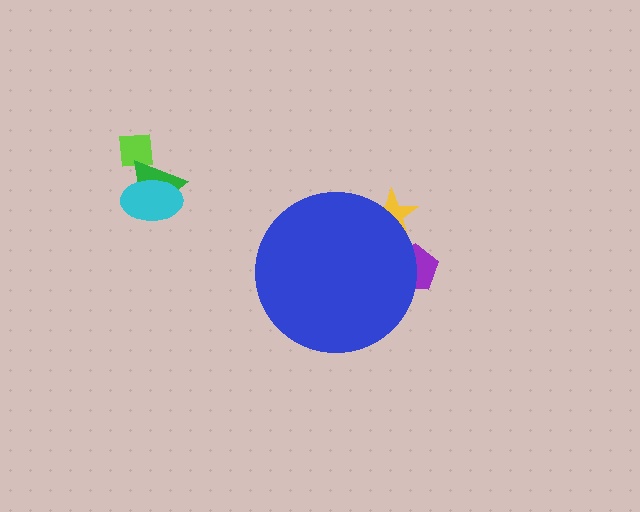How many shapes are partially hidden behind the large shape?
2 shapes are partially hidden.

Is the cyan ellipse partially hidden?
No, the cyan ellipse is fully visible.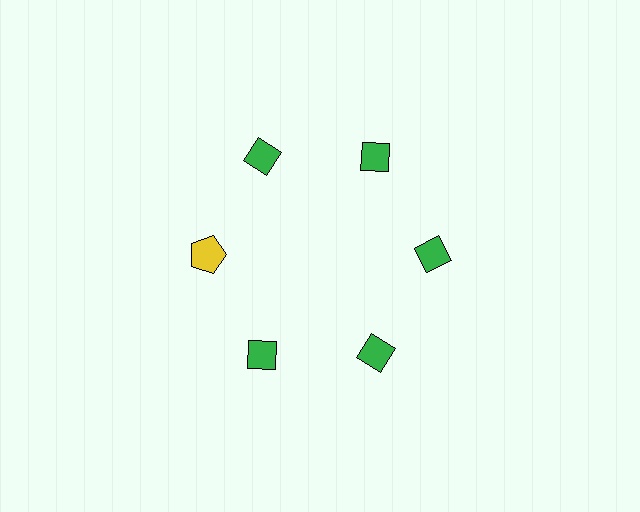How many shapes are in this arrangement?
There are 6 shapes arranged in a ring pattern.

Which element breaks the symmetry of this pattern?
The yellow pentagon at roughly the 9 o'clock position breaks the symmetry. All other shapes are green diamonds.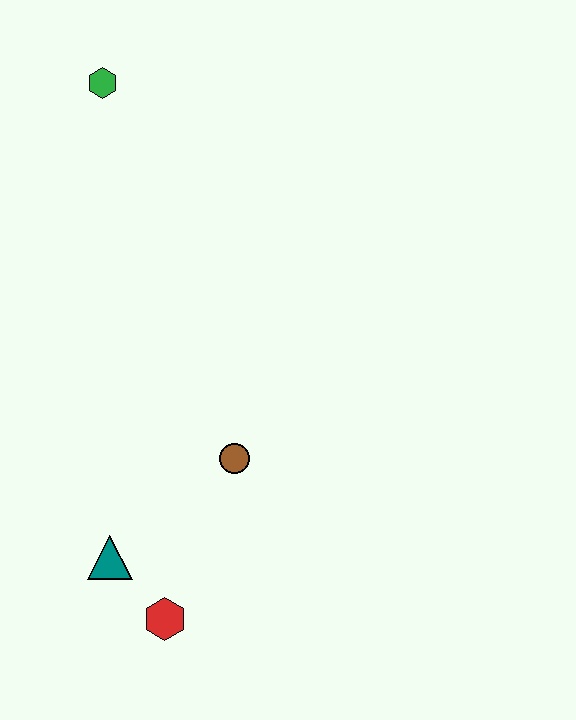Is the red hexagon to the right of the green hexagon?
Yes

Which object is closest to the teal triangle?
The red hexagon is closest to the teal triangle.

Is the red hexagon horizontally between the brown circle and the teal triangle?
Yes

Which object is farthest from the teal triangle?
The green hexagon is farthest from the teal triangle.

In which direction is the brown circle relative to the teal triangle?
The brown circle is to the right of the teal triangle.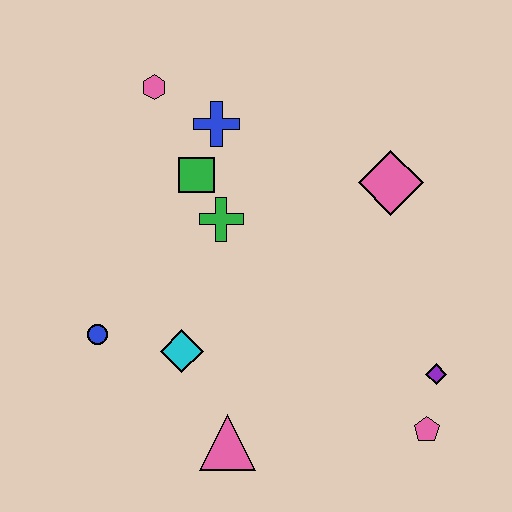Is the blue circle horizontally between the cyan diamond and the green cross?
No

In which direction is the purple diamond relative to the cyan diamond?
The purple diamond is to the right of the cyan diamond.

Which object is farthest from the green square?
The pink pentagon is farthest from the green square.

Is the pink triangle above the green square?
No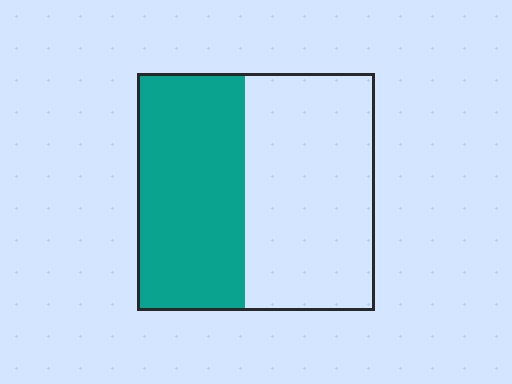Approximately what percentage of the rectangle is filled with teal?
Approximately 45%.